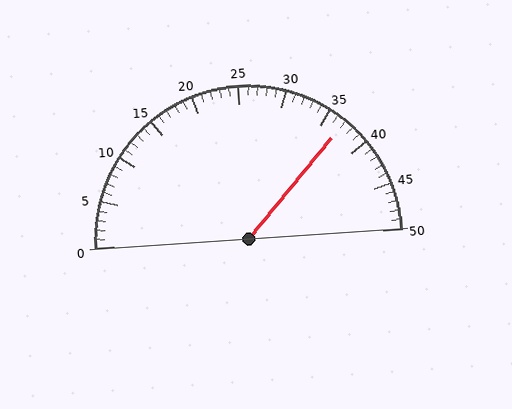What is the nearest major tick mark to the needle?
The nearest major tick mark is 35.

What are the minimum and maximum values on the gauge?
The gauge ranges from 0 to 50.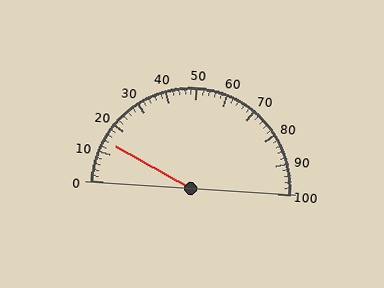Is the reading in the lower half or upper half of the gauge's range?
The reading is in the lower half of the range (0 to 100).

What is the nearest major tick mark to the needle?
The nearest major tick mark is 10.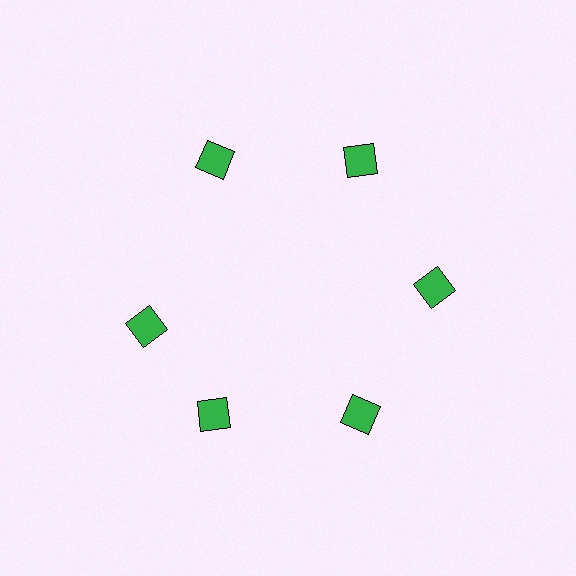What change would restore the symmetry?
The symmetry would be restored by rotating it back into even spacing with its neighbors so that all 6 squares sit at equal angles and equal distance from the center.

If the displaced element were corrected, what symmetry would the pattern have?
It would have 6-fold rotational symmetry — the pattern would map onto itself every 60 degrees.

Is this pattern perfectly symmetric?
No. The 6 green squares are arranged in a ring, but one element near the 9 o'clock position is rotated out of alignment along the ring, breaking the 6-fold rotational symmetry.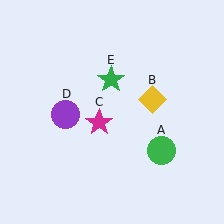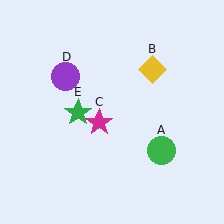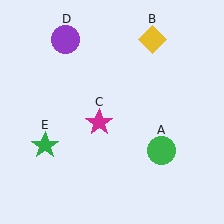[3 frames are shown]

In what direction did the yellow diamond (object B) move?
The yellow diamond (object B) moved up.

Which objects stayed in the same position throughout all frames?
Green circle (object A) and magenta star (object C) remained stationary.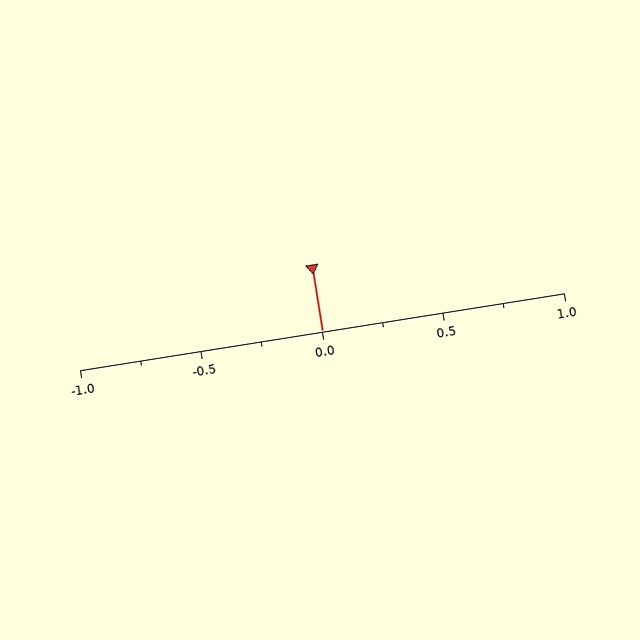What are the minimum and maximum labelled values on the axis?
The axis runs from -1.0 to 1.0.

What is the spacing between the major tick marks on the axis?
The major ticks are spaced 0.5 apart.